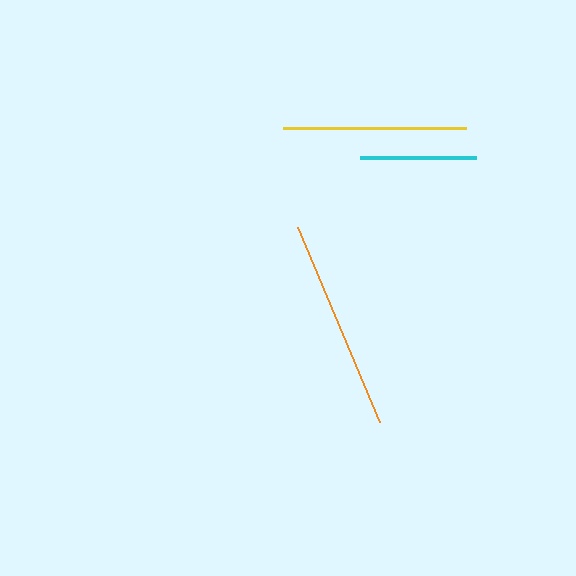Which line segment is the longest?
The orange line is the longest at approximately 211 pixels.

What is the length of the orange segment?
The orange segment is approximately 211 pixels long.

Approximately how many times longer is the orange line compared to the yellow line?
The orange line is approximately 1.2 times the length of the yellow line.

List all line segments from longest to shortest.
From longest to shortest: orange, yellow, cyan.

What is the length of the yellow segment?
The yellow segment is approximately 183 pixels long.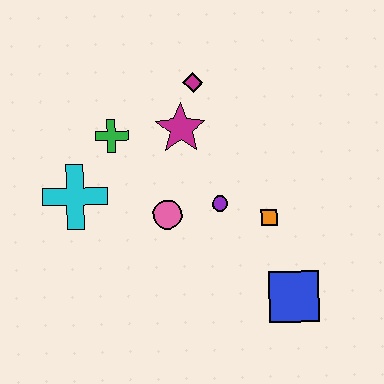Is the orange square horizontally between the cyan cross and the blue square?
Yes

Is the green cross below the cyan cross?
No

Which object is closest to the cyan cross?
The green cross is closest to the cyan cross.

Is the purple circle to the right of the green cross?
Yes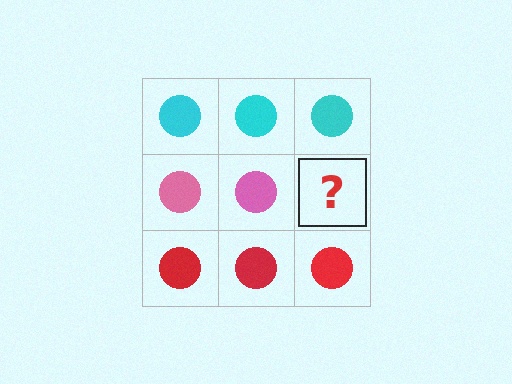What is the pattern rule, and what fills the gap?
The rule is that each row has a consistent color. The gap should be filled with a pink circle.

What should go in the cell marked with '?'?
The missing cell should contain a pink circle.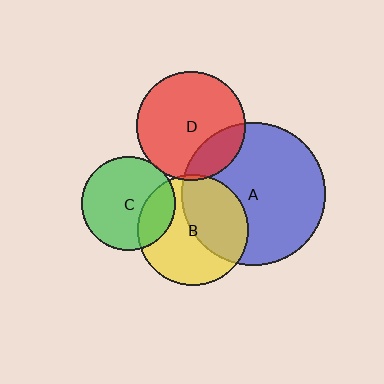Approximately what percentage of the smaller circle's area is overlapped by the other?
Approximately 5%.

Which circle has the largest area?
Circle A (blue).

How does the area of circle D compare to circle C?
Approximately 1.3 times.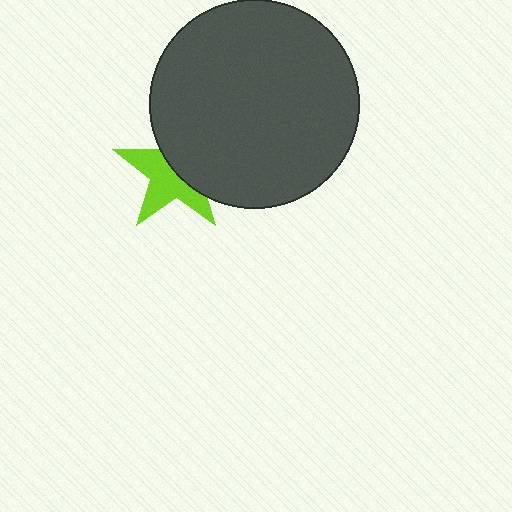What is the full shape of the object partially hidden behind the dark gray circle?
The partially hidden object is a lime star.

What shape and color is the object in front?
The object in front is a dark gray circle.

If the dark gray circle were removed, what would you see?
You would see the complete lime star.